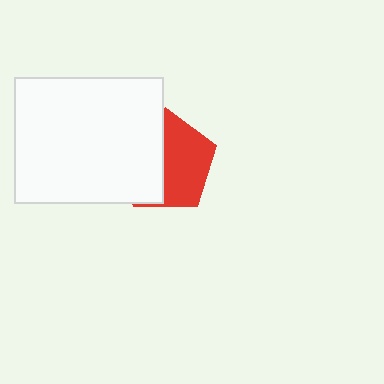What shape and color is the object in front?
The object in front is a white rectangle.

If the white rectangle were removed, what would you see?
You would see the complete red pentagon.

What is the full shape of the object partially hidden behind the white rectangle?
The partially hidden object is a red pentagon.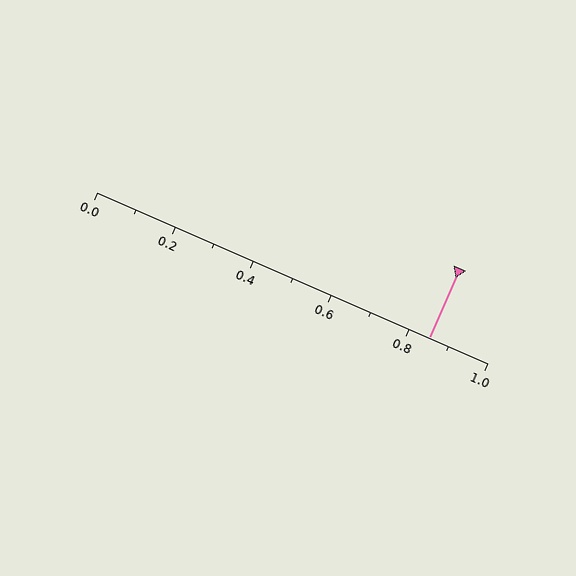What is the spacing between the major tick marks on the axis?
The major ticks are spaced 0.2 apart.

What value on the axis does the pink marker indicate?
The marker indicates approximately 0.85.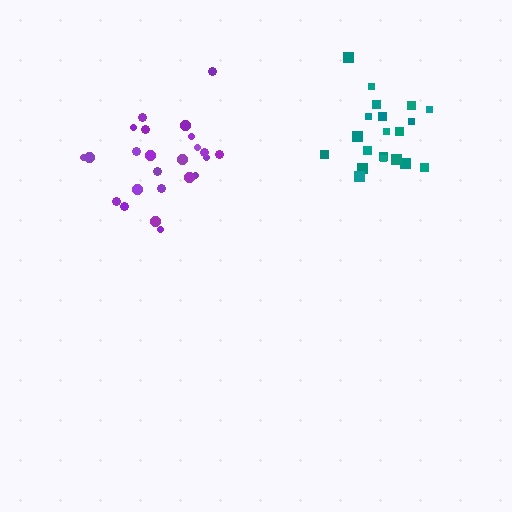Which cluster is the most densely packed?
Teal.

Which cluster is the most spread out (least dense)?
Purple.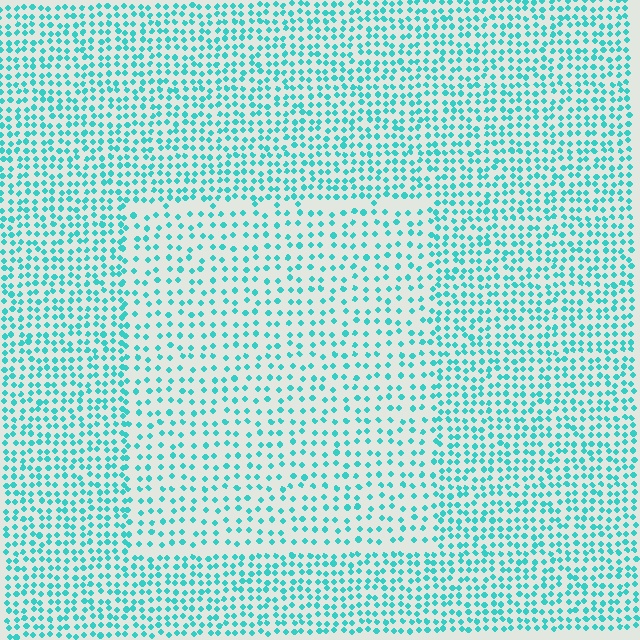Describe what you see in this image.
The image contains small cyan elements arranged at two different densities. A rectangle-shaped region is visible where the elements are less densely packed than the surrounding area.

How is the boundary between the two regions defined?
The boundary is defined by a change in element density (approximately 1.7x ratio). All elements are the same color, size, and shape.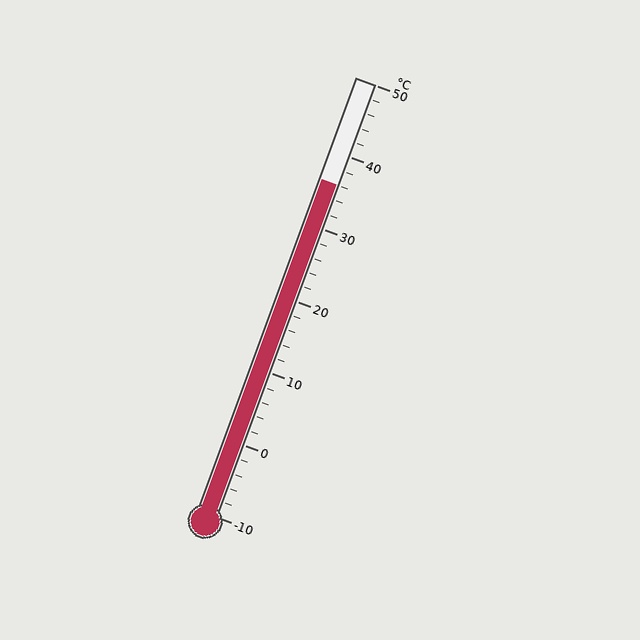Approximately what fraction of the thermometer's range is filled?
The thermometer is filled to approximately 75% of its range.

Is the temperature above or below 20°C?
The temperature is above 20°C.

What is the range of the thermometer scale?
The thermometer scale ranges from -10°C to 50°C.